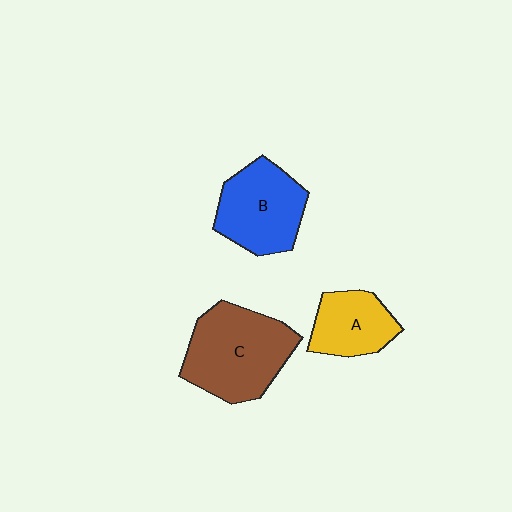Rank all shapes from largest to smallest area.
From largest to smallest: C (brown), B (blue), A (yellow).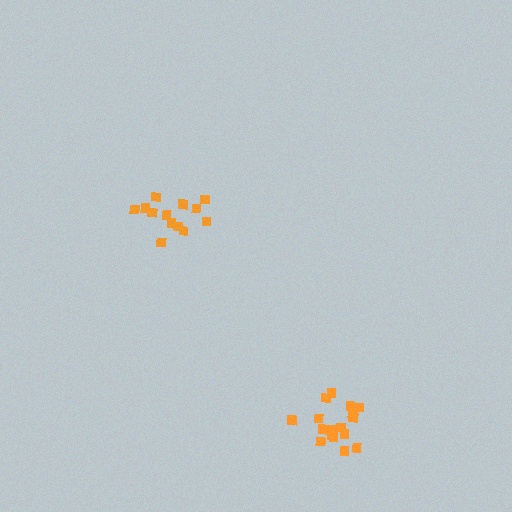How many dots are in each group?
Group 1: 13 dots, Group 2: 17 dots (30 total).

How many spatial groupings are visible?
There are 2 spatial groupings.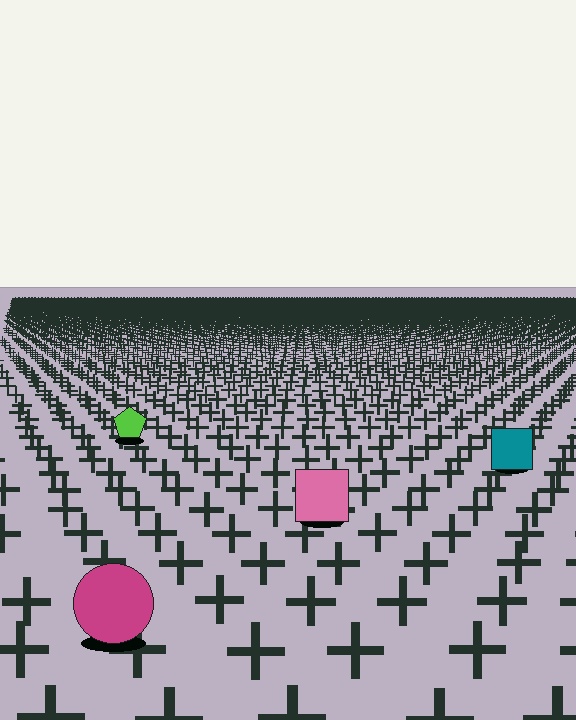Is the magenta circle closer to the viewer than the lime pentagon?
Yes. The magenta circle is closer — you can tell from the texture gradient: the ground texture is coarser near it.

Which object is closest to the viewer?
The magenta circle is closest. The texture marks near it are larger and more spread out.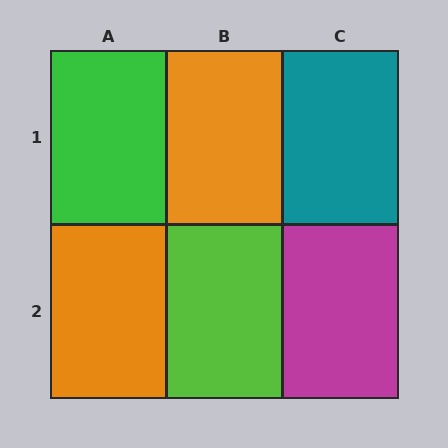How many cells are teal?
1 cell is teal.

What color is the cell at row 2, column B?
Lime.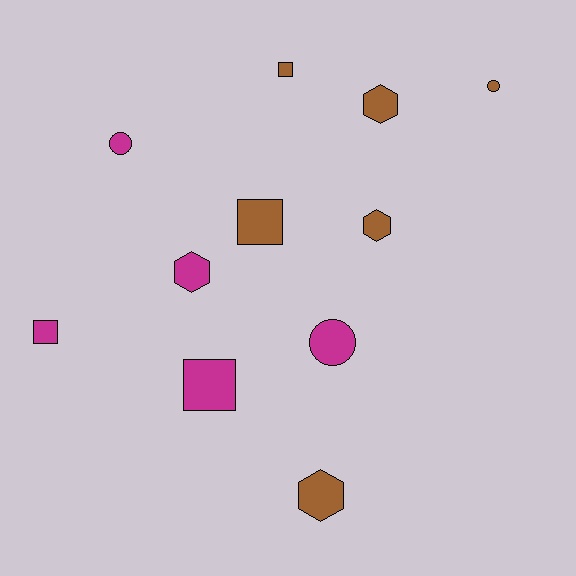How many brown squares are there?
There are 2 brown squares.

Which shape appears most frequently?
Hexagon, with 4 objects.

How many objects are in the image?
There are 11 objects.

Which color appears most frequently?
Brown, with 6 objects.